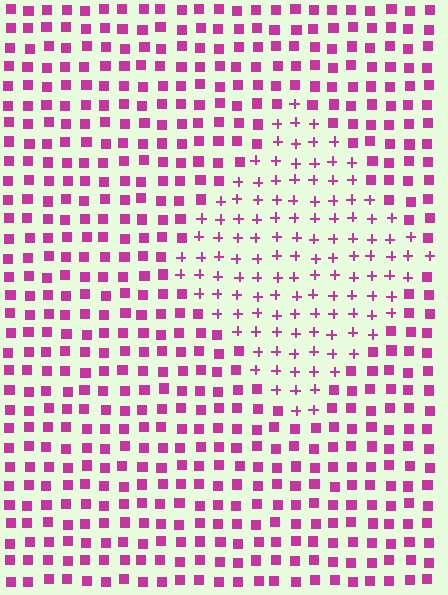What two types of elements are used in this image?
The image uses plus signs inside the diamond region and squares outside it.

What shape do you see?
I see a diamond.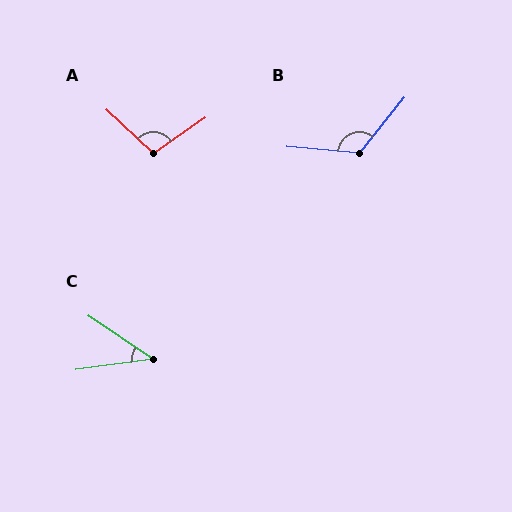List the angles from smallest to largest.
C (42°), A (101°), B (124°).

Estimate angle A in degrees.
Approximately 101 degrees.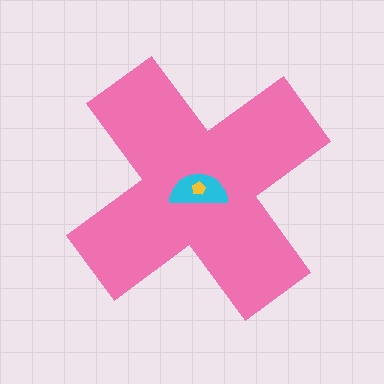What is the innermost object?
The yellow pentagon.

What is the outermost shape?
The pink cross.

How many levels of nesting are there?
3.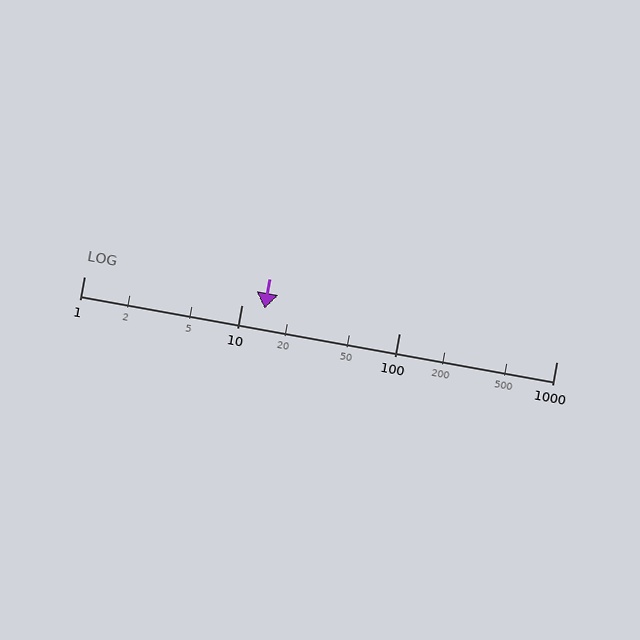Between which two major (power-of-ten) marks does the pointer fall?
The pointer is between 10 and 100.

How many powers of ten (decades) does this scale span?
The scale spans 3 decades, from 1 to 1000.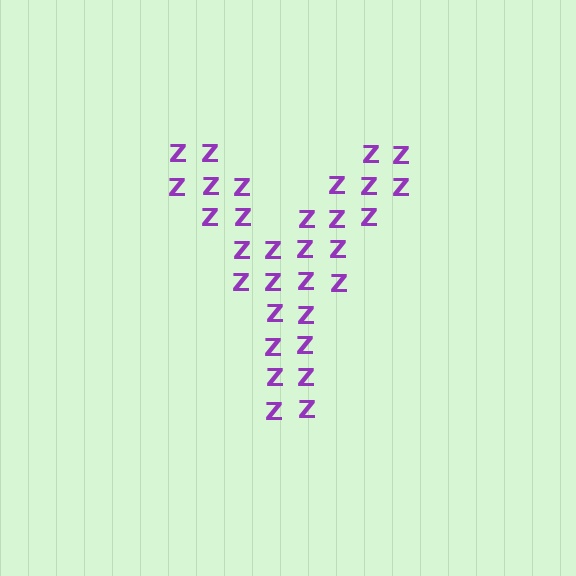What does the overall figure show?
The overall figure shows the letter Y.